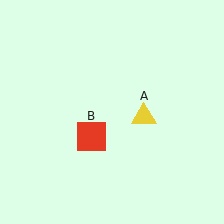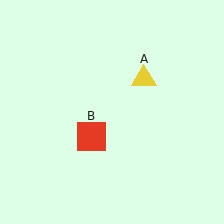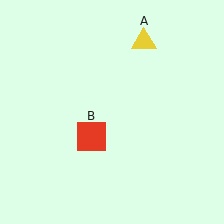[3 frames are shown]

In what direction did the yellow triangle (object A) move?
The yellow triangle (object A) moved up.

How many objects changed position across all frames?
1 object changed position: yellow triangle (object A).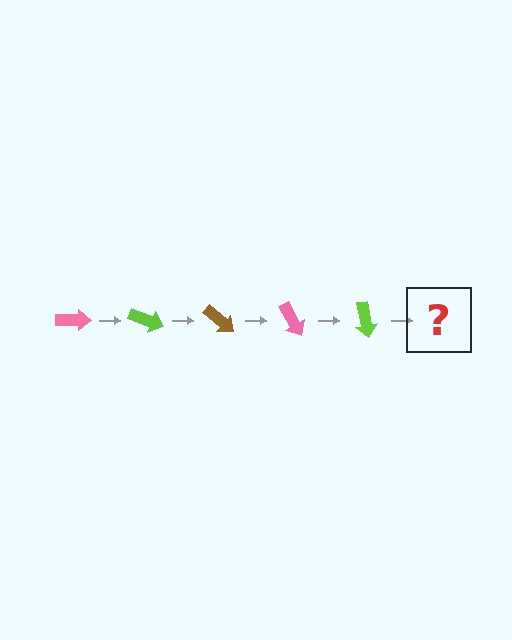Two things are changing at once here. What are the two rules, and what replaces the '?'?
The two rules are that it rotates 20 degrees each step and the color cycles through pink, lime, and brown. The '?' should be a brown arrow, rotated 100 degrees from the start.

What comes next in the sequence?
The next element should be a brown arrow, rotated 100 degrees from the start.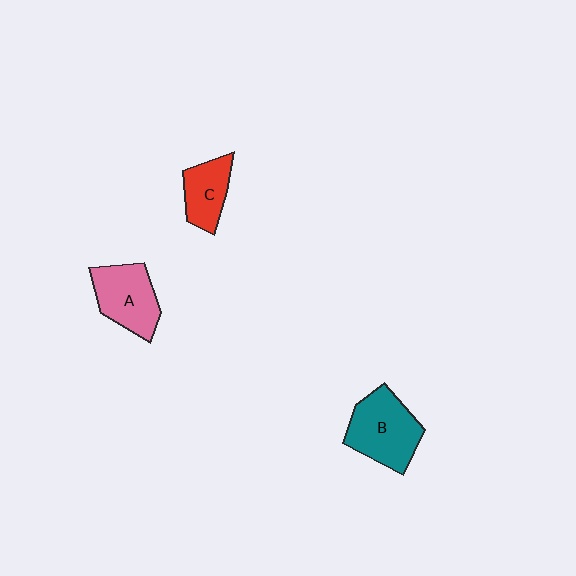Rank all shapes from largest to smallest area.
From largest to smallest: B (teal), A (pink), C (red).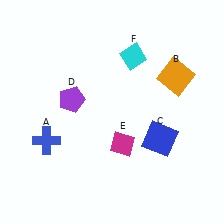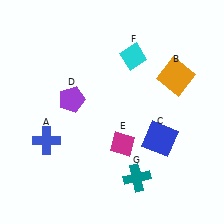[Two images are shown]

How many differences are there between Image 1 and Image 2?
There is 1 difference between the two images.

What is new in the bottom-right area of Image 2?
A teal cross (G) was added in the bottom-right area of Image 2.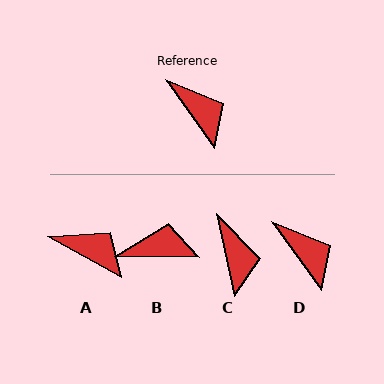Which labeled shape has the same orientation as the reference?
D.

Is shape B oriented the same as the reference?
No, it is off by about 53 degrees.